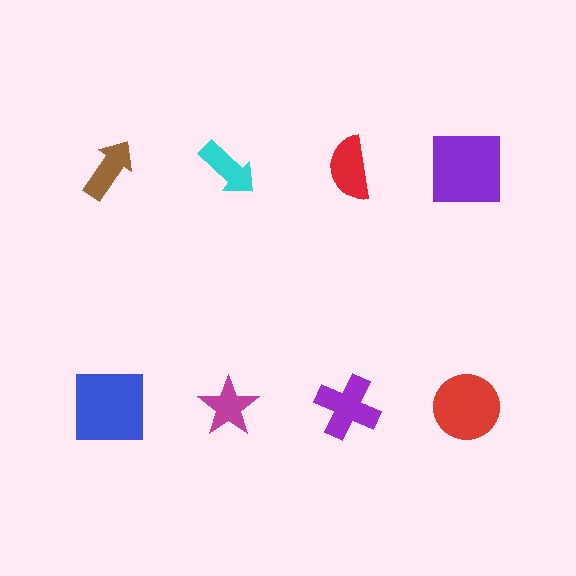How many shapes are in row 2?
4 shapes.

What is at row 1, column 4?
A purple square.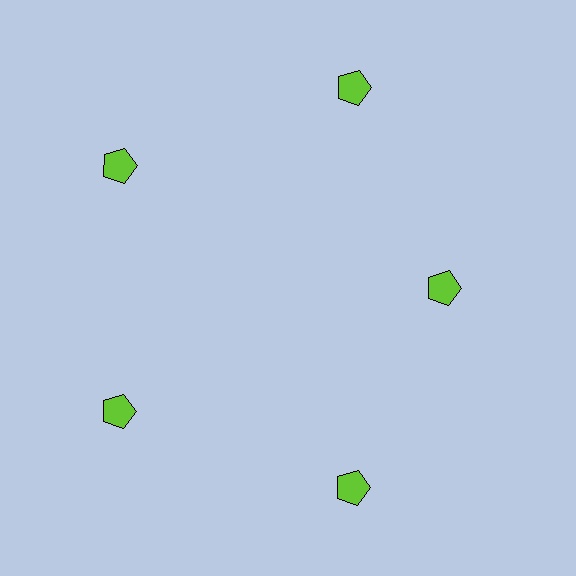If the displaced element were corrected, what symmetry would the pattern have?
It would have 5-fold rotational symmetry — the pattern would map onto itself every 72 degrees.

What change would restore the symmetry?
The symmetry would be restored by moving it outward, back onto the ring so that all 5 pentagons sit at equal angles and equal distance from the center.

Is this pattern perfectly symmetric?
No. The 5 lime pentagons are arranged in a ring, but one element near the 3 o'clock position is pulled inward toward the center, breaking the 5-fold rotational symmetry.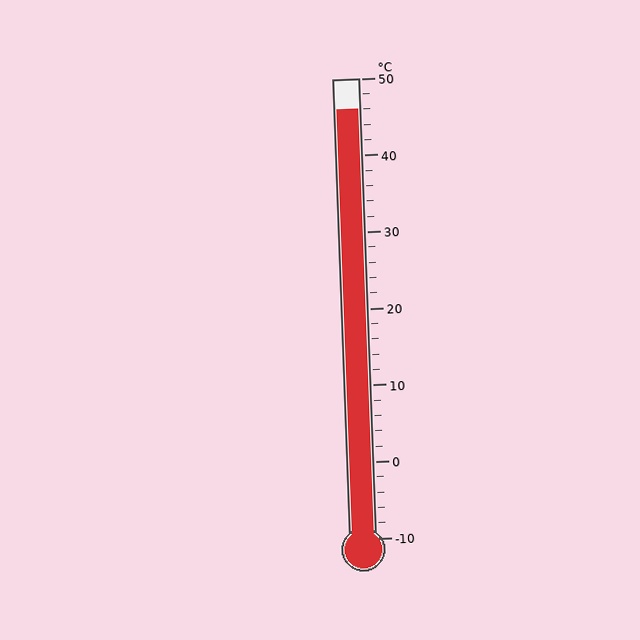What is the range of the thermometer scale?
The thermometer scale ranges from -10°C to 50°C.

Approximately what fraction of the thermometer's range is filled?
The thermometer is filled to approximately 95% of its range.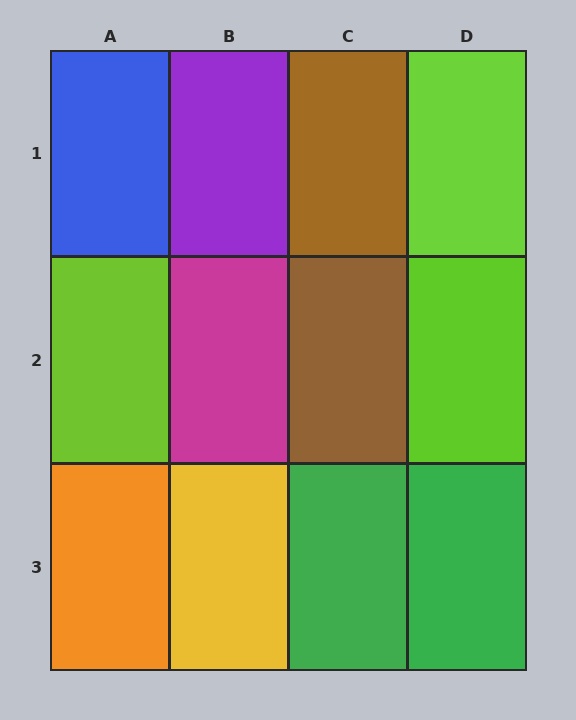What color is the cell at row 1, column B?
Purple.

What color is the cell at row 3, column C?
Green.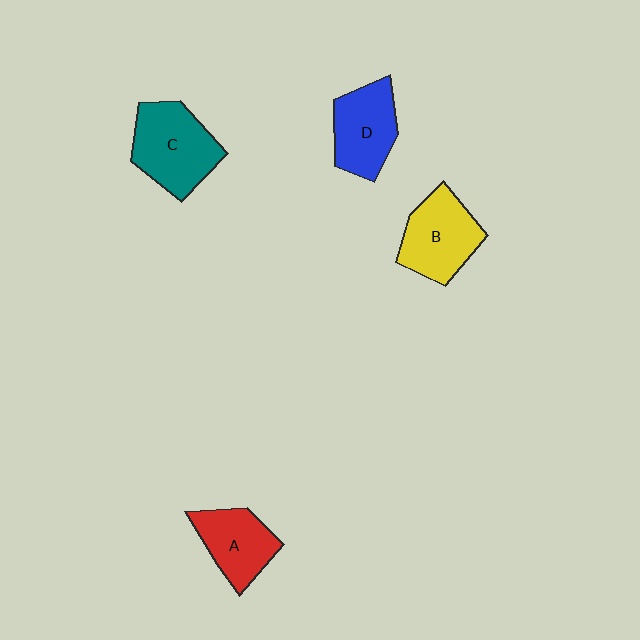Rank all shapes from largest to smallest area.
From largest to smallest: C (teal), B (yellow), D (blue), A (red).